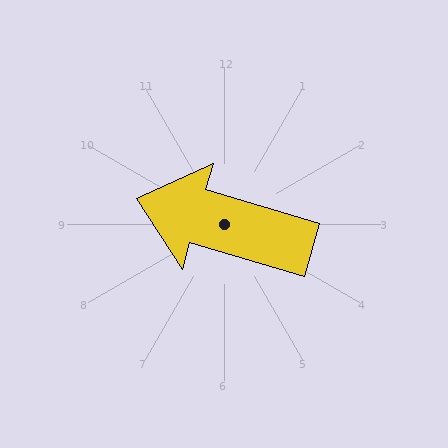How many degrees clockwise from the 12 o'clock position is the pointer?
Approximately 286 degrees.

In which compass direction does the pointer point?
West.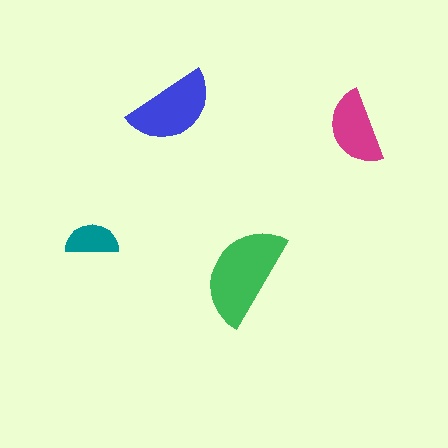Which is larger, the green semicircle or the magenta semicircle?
The green one.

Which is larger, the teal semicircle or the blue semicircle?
The blue one.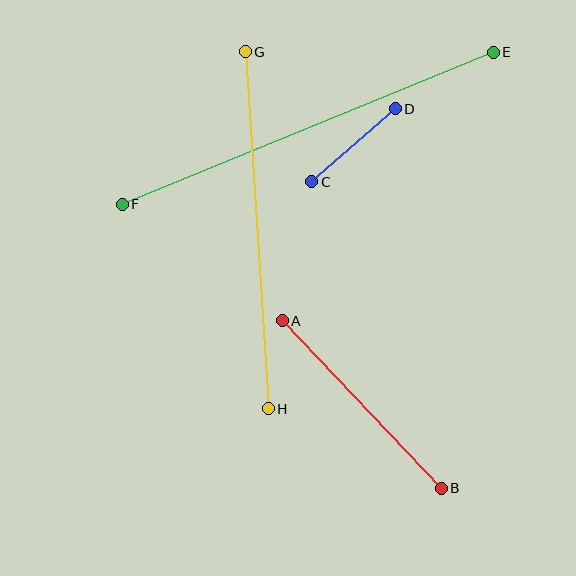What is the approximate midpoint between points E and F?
The midpoint is at approximately (308, 128) pixels.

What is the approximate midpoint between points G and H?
The midpoint is at approximately (257, 230) pixels.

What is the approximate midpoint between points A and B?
The midpoint is at approximately (362, 405) pixels.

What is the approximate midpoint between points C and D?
The midpoint is at approximately (353, 145) pixels.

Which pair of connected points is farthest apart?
Points E and F are farthest apart.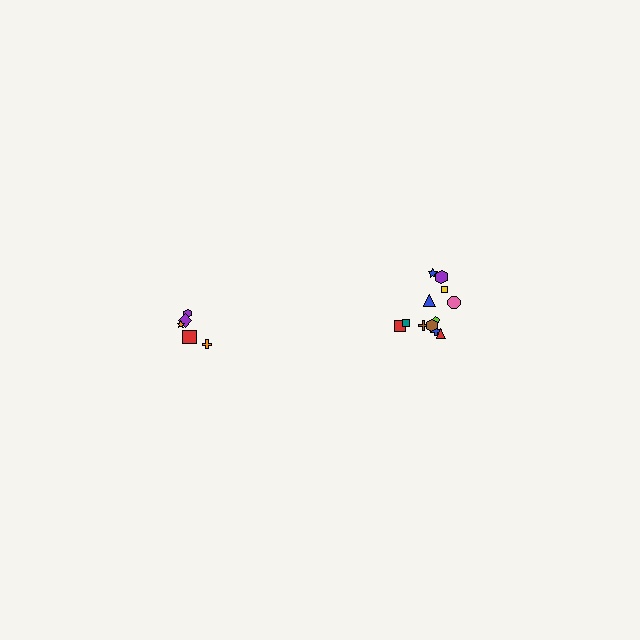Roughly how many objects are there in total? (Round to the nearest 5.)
Roughly 15 objects in total.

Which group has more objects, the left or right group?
The right group.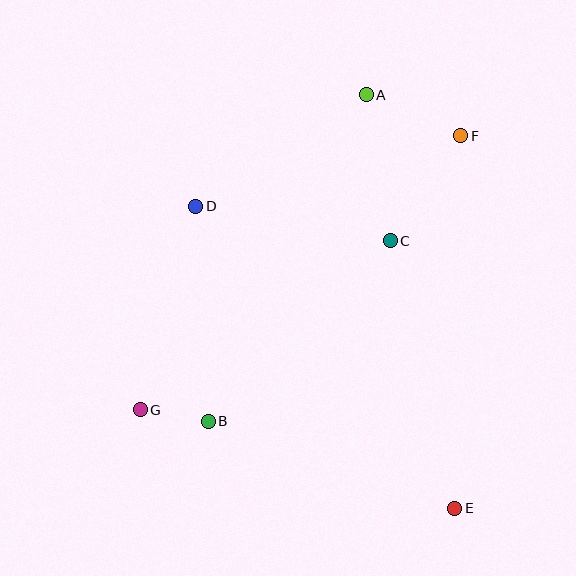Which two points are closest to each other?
Points B and G are closest to each other.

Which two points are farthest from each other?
Points A and E are farthest from each other.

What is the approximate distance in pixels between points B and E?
The distance between B and E is approximately 261 pixels.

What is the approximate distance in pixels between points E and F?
The distance between E and F is approximately 373 pixels.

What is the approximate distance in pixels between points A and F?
The distance between A and F is approximately 103 pixels.